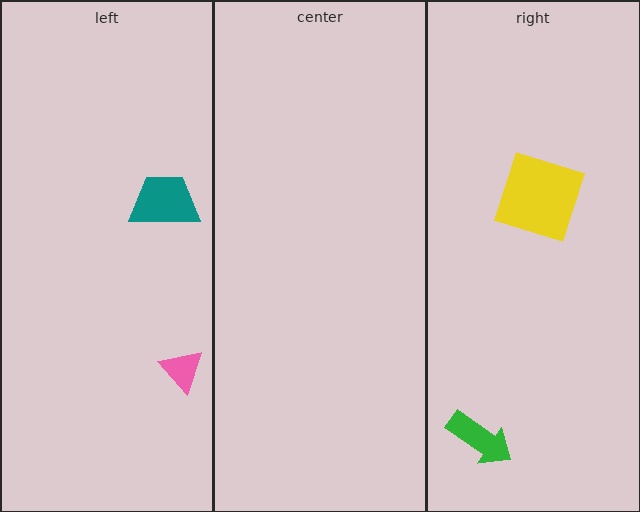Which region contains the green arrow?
The right region.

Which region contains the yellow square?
The right region.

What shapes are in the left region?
The teal trapezoid, the pink triangle.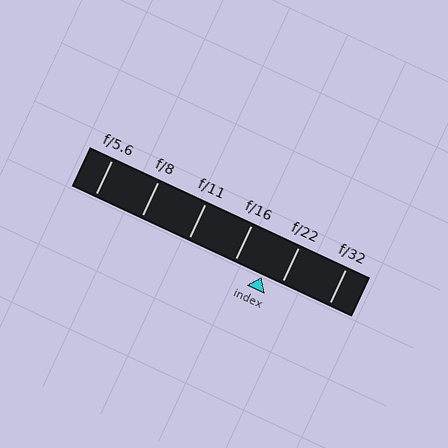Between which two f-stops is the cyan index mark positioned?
The index mark is between f/16 and f/22.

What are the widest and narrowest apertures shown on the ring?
The widest aperture shown is f/5.6 and the narrowest is f/32.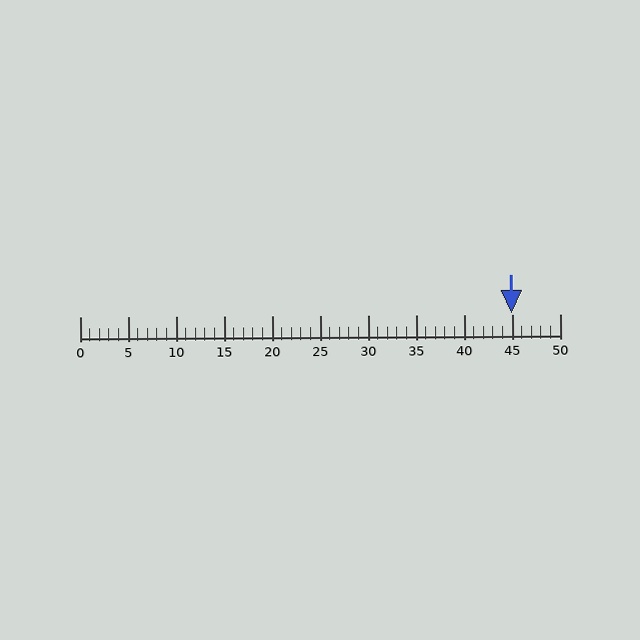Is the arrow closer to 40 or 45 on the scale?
The arrow is closer to 45.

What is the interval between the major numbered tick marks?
The major tick marks are spaced 5 units apart.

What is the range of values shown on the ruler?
The ruler shows values from 0 to 50.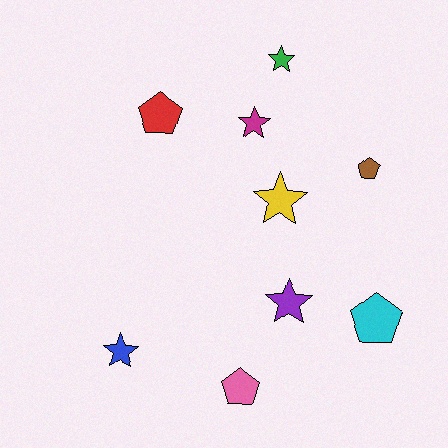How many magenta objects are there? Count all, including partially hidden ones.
There is 1 magenta object.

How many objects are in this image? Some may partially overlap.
There are 9 objects.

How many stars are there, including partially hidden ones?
There are 5 stars.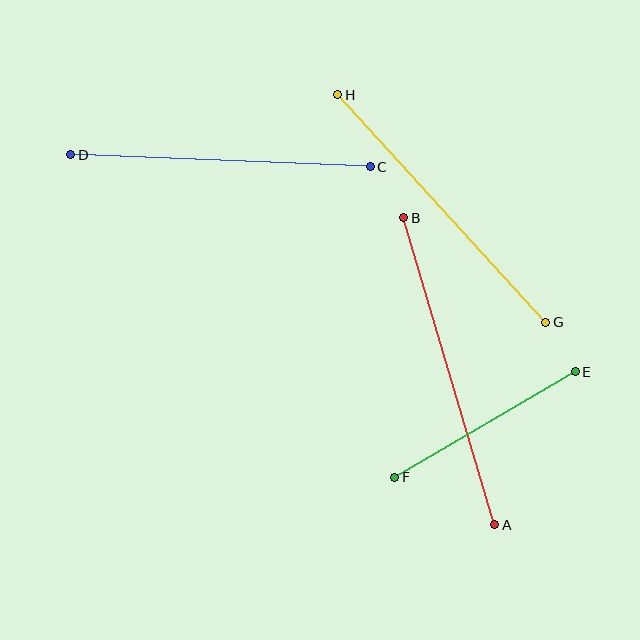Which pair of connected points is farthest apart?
Points A and B are farthest apart.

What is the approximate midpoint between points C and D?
The midpoint is at approximately (221, 161) pixels.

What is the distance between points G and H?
The distance is approximately 309 pixels.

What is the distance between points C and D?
The distance is approximately 300 pixels.